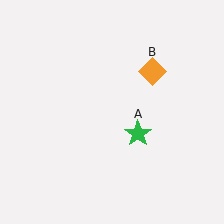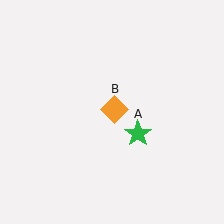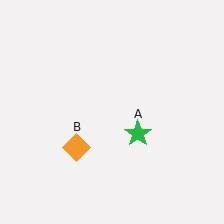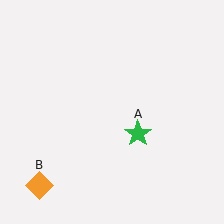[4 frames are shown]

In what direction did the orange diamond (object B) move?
The orange diamond (object B) moved down and to the left.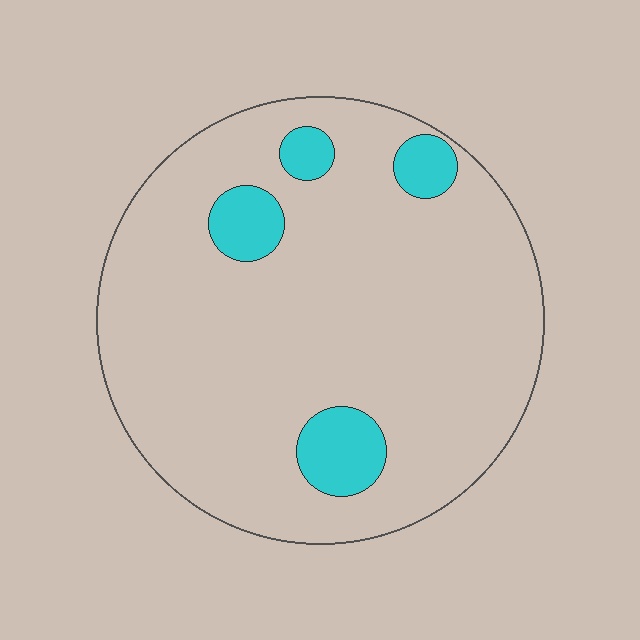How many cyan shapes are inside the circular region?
4.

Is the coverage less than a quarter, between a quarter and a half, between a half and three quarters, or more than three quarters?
Less than a quarter.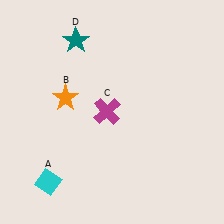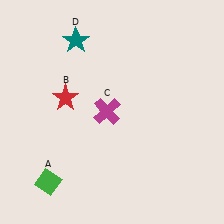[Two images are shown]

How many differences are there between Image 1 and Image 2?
There are 2 differences between the two images.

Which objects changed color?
A changed from cyan to green. B changed from orange to red.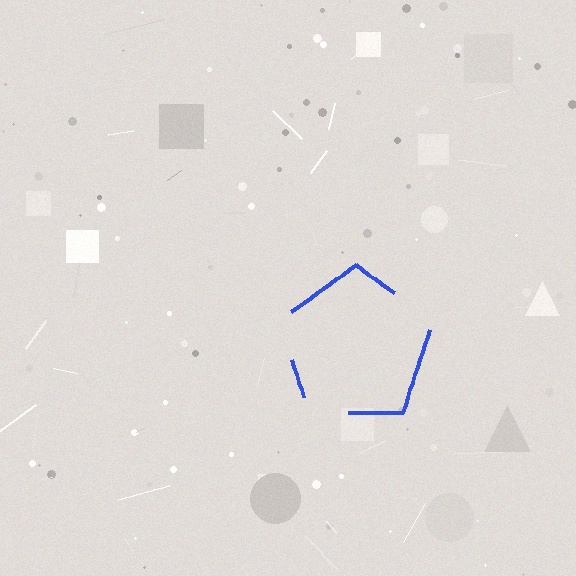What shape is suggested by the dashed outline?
The dashed outline suggests a pentagon.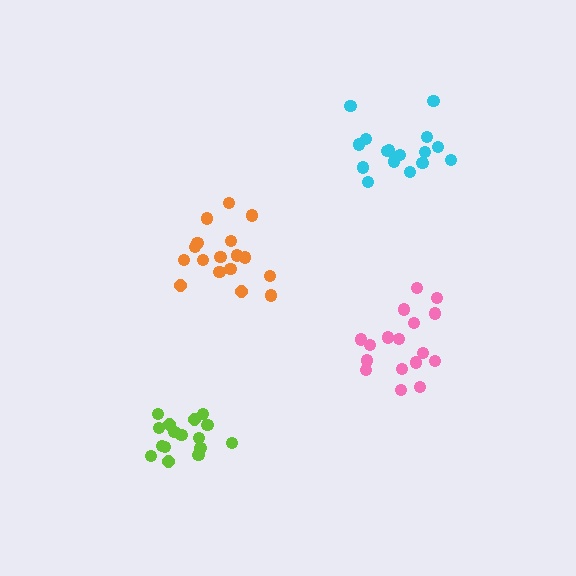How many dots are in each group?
Group 1: 17 dots, Group 2: 16 dots, Group 3: 17 dots, Group 4: 16 dots (66 total).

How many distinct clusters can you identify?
There are 4 distinct clusters.